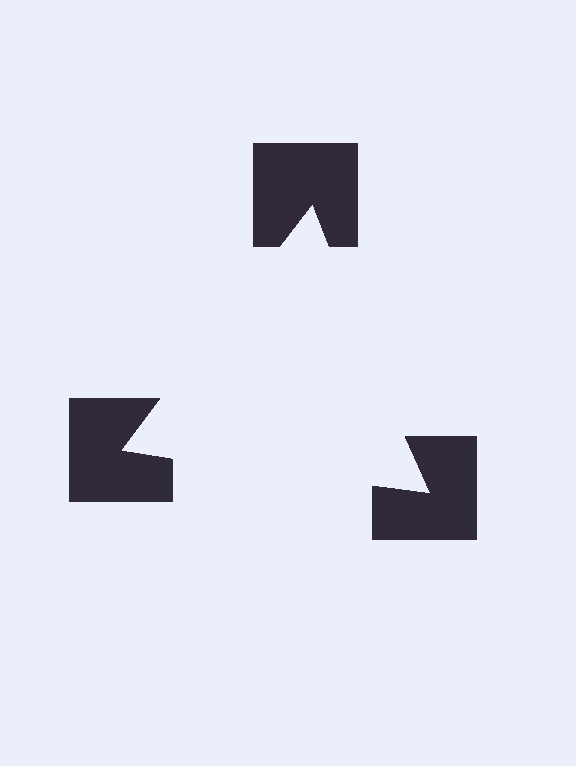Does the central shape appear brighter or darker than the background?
It typically appears slightly brighter than the background, even though no actual brightness change is drawn.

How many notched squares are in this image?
There are 3 — one at each vertex of the illusory triangle.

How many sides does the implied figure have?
3 sides.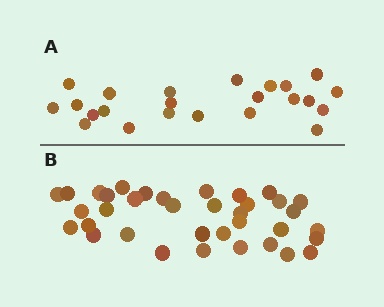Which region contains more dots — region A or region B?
Region B (the bottom region) has more dots.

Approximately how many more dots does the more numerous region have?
Region B has approximately 15 more dots than region A.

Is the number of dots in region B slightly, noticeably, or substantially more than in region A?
Region B has substantially more. The ratio is roughly 1.6 to 1.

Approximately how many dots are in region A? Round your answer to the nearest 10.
About 20 dots. (The exact count is 23, which rounds to 20.)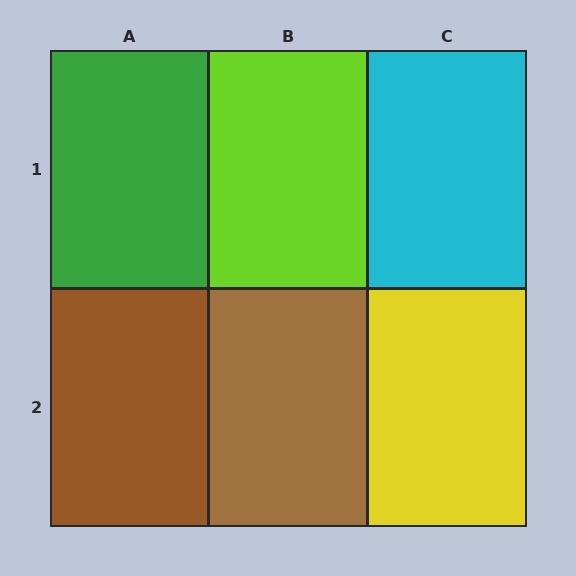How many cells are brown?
2 cells are brown.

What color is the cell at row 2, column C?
Yellow.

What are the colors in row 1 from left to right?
Green, lime, cyan.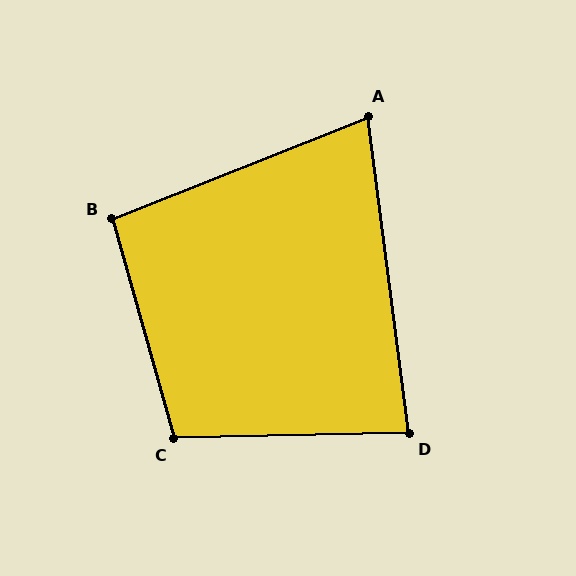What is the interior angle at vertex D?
Approximately 84 degrees (acute).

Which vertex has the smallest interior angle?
A, at approximately 76 degrees.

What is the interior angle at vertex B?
Approximately 96 degrees (obtuse).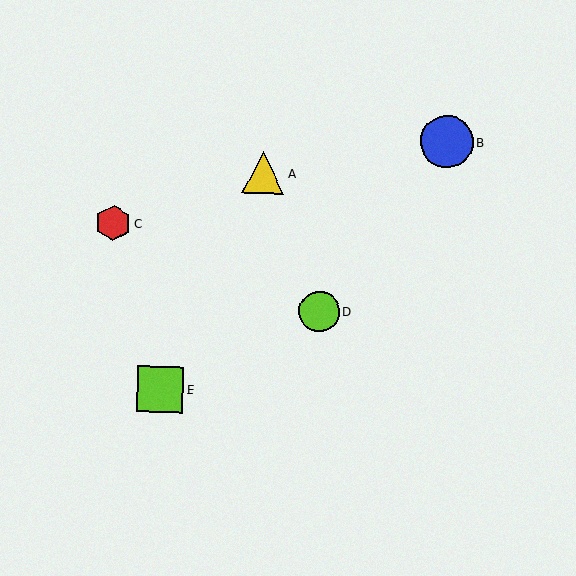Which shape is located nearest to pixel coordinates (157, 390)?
The lime square (labeled E) at (161, 389) is nearest to that location.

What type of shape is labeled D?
Shape D is a lime circle.